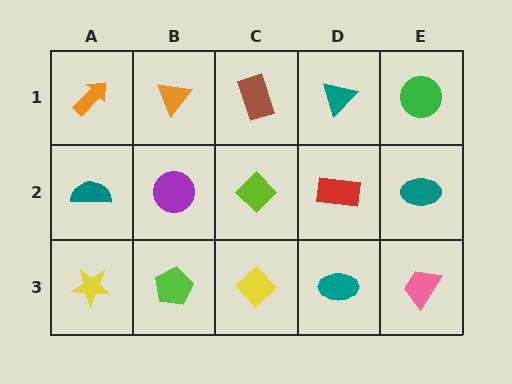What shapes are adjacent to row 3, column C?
A lime diamond (row 2, column C), a lime pentagon (row 3, column B), a teal ellipse (row 3, column D).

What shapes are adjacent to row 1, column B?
A purple circle (row 2, column B), an orange arrow (row 1, column A), a brown rectangle (row 1, column C).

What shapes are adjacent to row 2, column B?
An orange triangle (row 1, column B), a lime pentagon (row 3, column B), a teal semicircle (row 2, column A), a lime diamond (row 2, column C).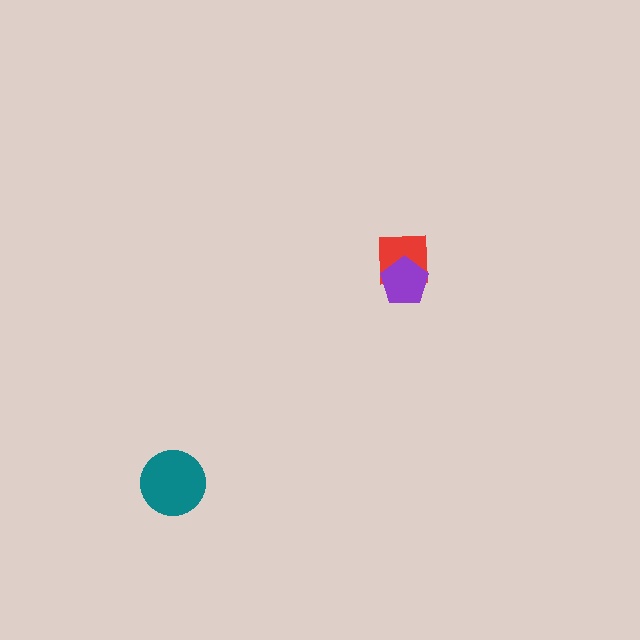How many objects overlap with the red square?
1 object overlaps with the red square.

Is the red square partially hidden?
Yes, it is partially covered by another shape.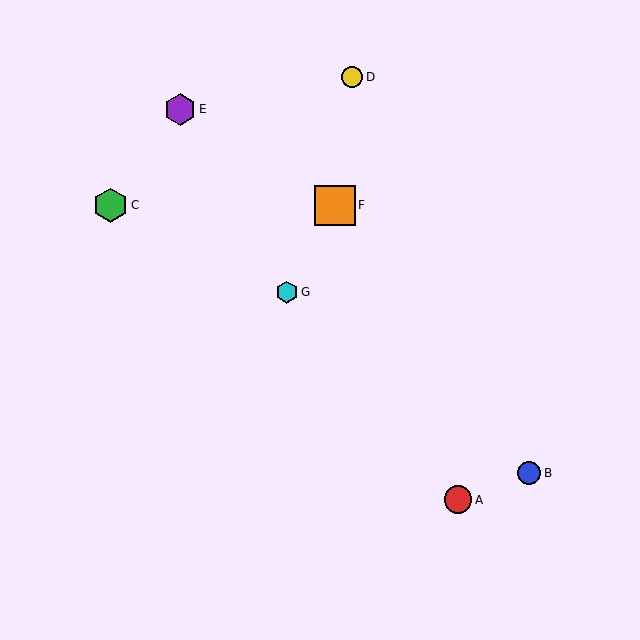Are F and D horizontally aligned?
No, F is at y≈205 and D is at y≈77.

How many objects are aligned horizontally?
2 objects (C, F) are aligned horizontally.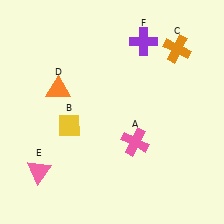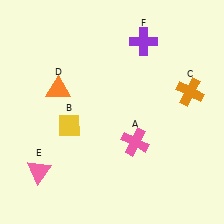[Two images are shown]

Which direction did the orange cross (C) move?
The orange cross (C) moved down.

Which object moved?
The orange cross (C) moved down.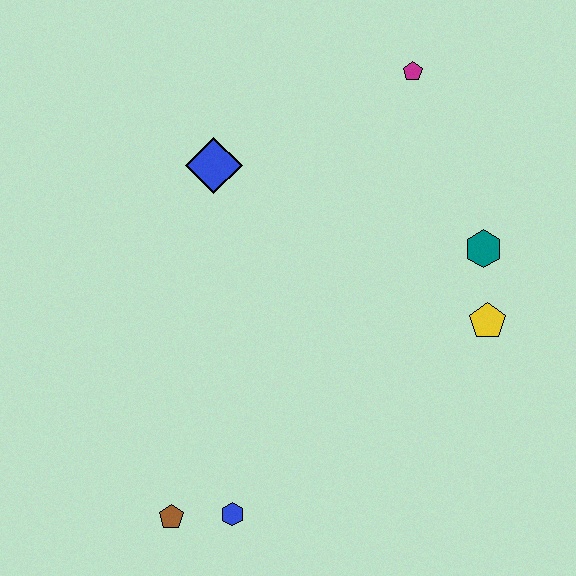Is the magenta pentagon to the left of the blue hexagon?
No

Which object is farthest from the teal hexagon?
The brown pentagon is farthest from the teal hexagon.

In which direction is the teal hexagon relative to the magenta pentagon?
The teal hexagon is below the magenta pentagon.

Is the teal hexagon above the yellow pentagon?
Yes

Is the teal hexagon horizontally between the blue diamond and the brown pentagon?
No